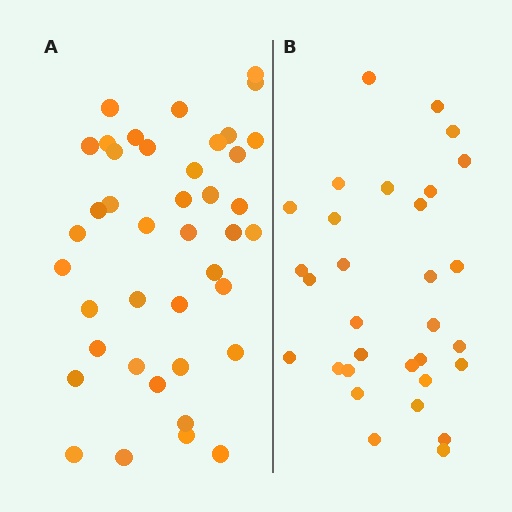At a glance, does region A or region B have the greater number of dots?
Region A (the left region) has more dots.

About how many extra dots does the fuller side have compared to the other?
Region A has roughly 10 or so more dots than region B.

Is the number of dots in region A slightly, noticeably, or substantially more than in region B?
Region A has noticeably more, but not dramatically so. The ratio is roughly 1.3 to 1.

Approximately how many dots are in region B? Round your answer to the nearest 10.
About 30 dots. (The exact count is 31, which rounds to 30.)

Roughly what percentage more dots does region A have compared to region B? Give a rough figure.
About 30% more.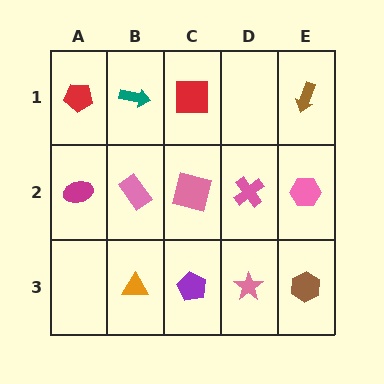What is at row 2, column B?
A pink rectangle.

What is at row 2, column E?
A pink hexagon.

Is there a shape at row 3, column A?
No, that cell is empty.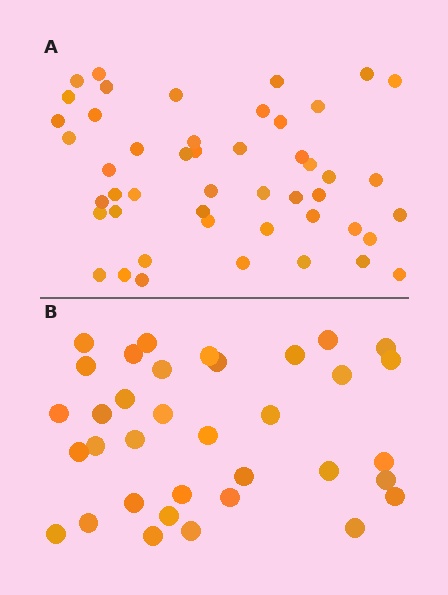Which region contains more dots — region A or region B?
Region A (the top region) has more dots.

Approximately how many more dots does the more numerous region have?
Region A has approximately 15 more dots than region B.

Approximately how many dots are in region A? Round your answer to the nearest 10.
About 50 dots. (The exact count is 48, which rounds to 50.)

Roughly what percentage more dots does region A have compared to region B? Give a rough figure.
About 35% more.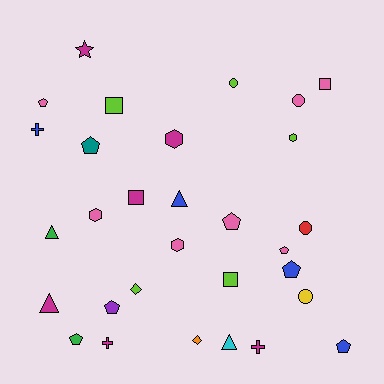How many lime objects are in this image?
There are 5 lime objects.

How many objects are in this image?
There are 30 objects.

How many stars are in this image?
There is 1 star.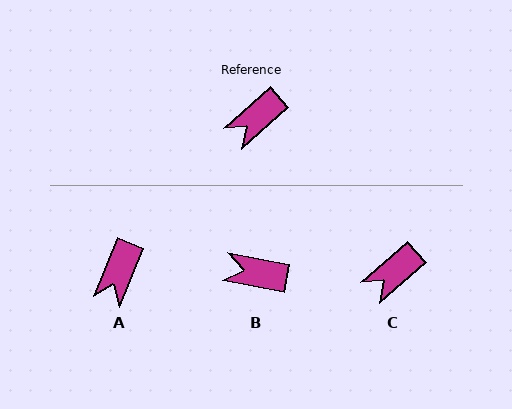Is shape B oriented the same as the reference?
No, it is off by about 53 degrees.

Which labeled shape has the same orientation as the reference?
C.